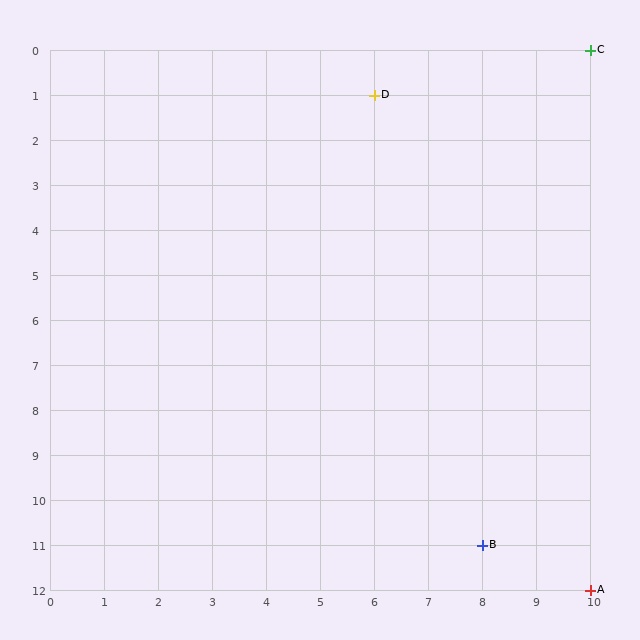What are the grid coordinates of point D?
Point D is at grid coordinates (6, 1).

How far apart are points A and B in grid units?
Points A and B are 2 columns and 1 row apart (about 2.2 grid units diagonally).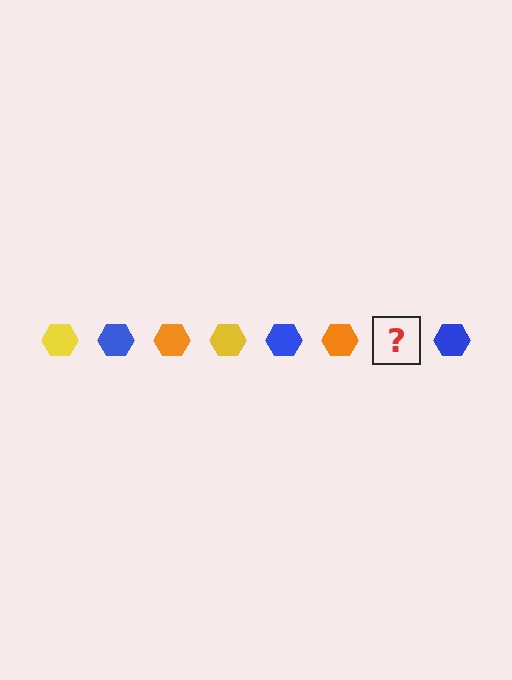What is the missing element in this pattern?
The missing element is a yellow hexagon.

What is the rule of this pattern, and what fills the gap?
The rule is that the pattern cycles through yellow, blue, orange hexagons. The gap should be filled with a yellow hexagon.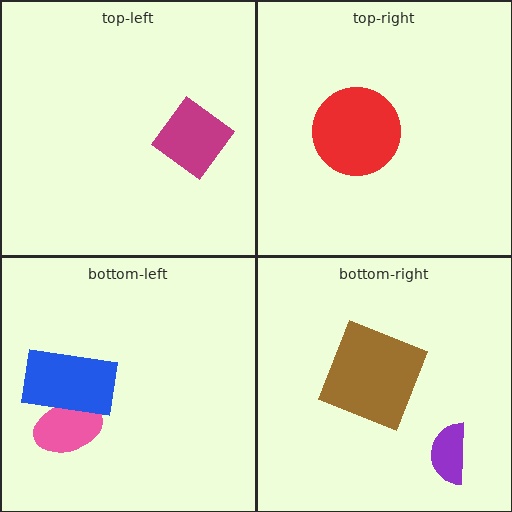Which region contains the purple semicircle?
The bottom-right region.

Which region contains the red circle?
The top-right region.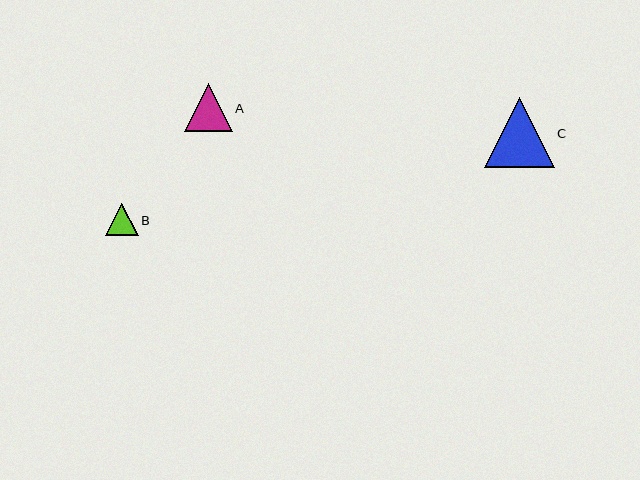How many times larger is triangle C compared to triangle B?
Triangle C is approximately 2.1 times the size of triangle B.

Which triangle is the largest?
Triangle C is the largest with a size of approximately 70 pixels.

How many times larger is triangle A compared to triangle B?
Triangle A is approximately 1.4 times the size of triangle B.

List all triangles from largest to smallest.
From largest to smallest: C, A, B.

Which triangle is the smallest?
Triangle B is the smallest with a size of approximately 33 pixels.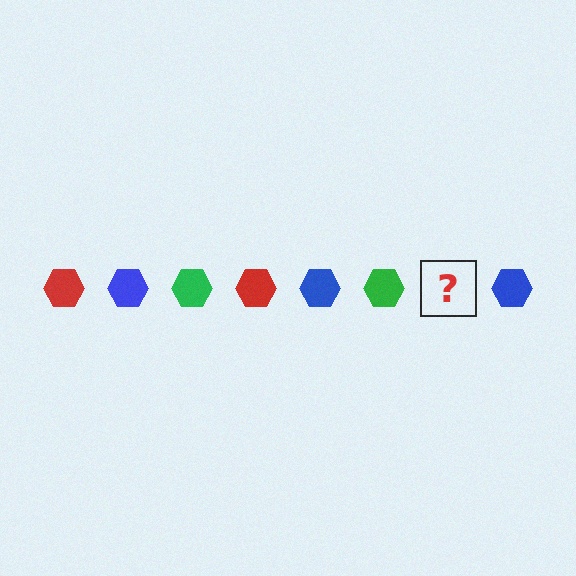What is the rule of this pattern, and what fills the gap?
The rule is that the pattern cycles through red, blue, green hexagons. The gap should be filled with a red hexagon.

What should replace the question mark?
The question mark should be replaced with a red hexagon.